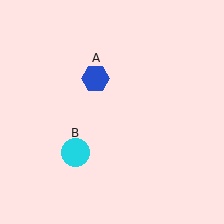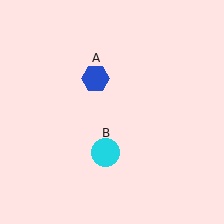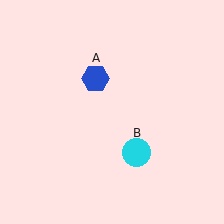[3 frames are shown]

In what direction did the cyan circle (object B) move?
The cyan circle (object B) moved right.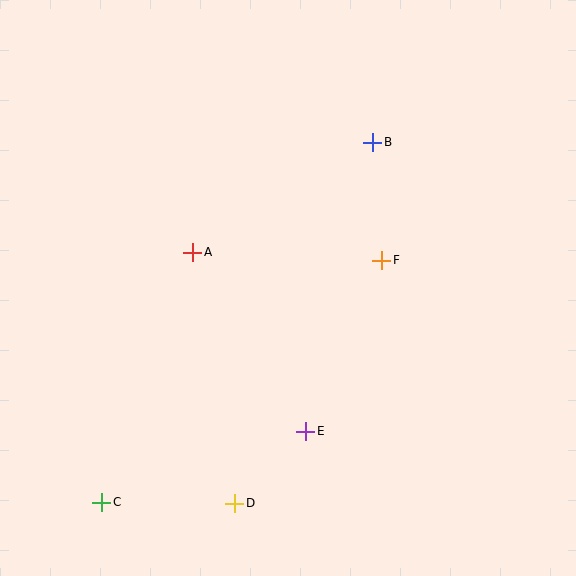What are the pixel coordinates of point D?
Point D is at (235, 503).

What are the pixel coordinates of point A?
Point A is at (193, 252).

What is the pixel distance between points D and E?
The distance between D and E is 101 pixels.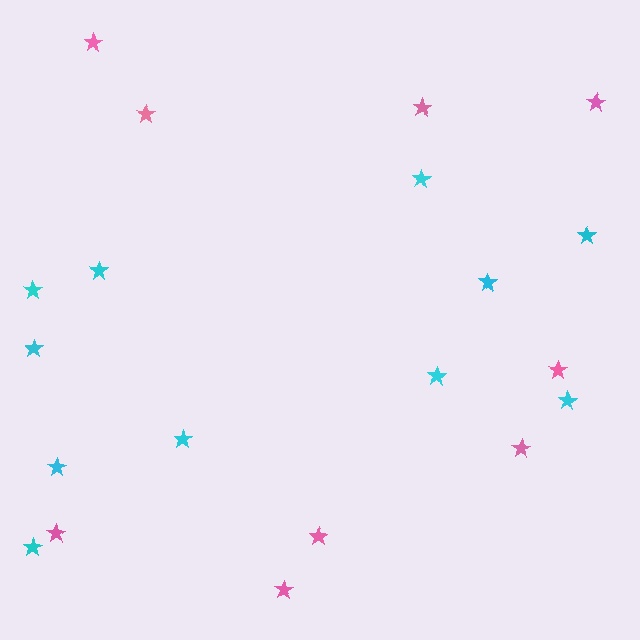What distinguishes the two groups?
There are 2 groups: one group of pink stars (9) and one group of cyan stars (11).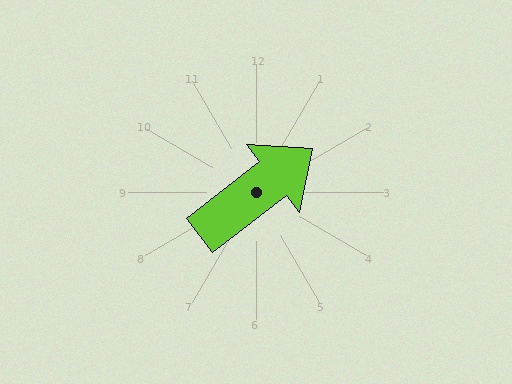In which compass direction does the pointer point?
Northeast.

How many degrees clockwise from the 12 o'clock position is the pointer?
Approximately 52 degrees.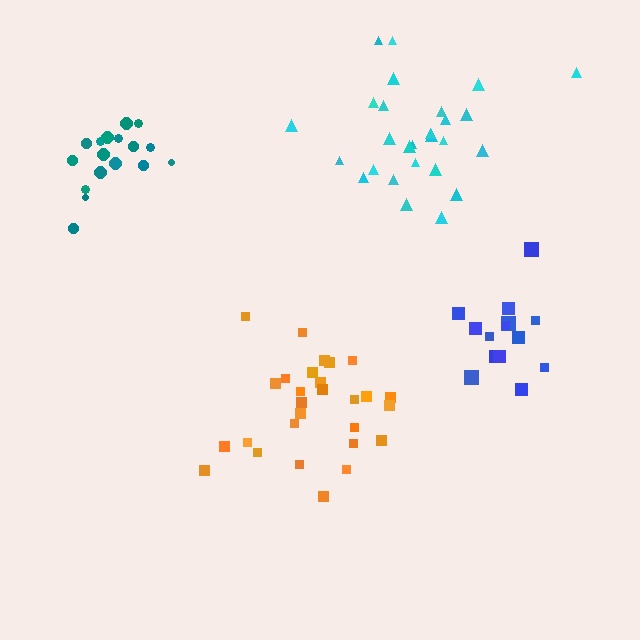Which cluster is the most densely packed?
Teal.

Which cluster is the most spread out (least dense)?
Cyan.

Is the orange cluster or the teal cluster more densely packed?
Teal.